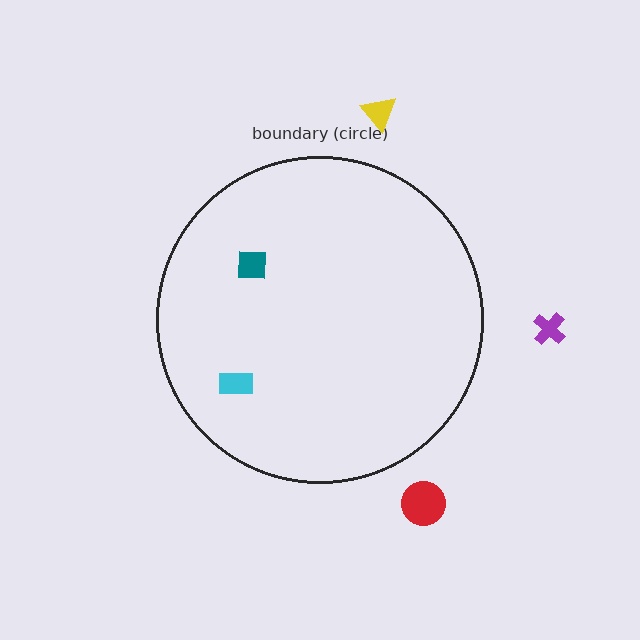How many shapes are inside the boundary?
2 inside, 3 outside.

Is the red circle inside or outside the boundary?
Outside.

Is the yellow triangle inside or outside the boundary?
Outside.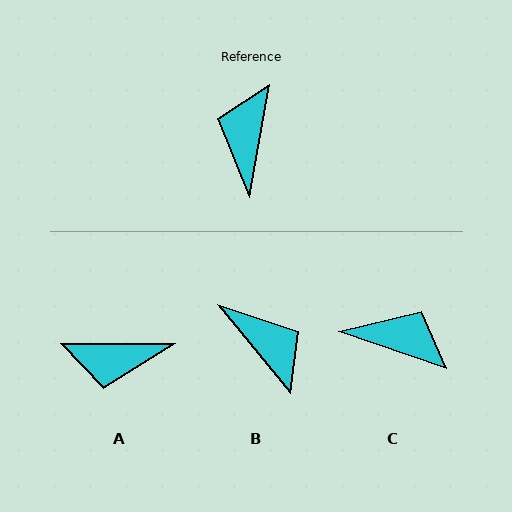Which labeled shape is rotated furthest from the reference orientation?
B, about 130 degrees away.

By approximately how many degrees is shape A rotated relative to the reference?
Approximately 100 degrees counter-clockwise.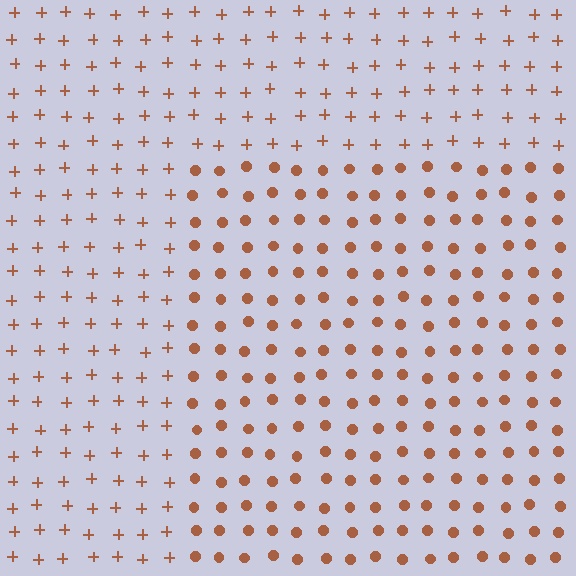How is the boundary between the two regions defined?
The boundary is defined by a change in element shape: circles inside vs. plus signs outside. All elements share the same color and spacing.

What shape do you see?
I see a rectangle.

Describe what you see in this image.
The image is filled with small brown elements arranged in a uniform grid. A rectangle-shaped region contains circles, while the surrounding area contains plus signs. The boundary is defined purely by the change in element shape.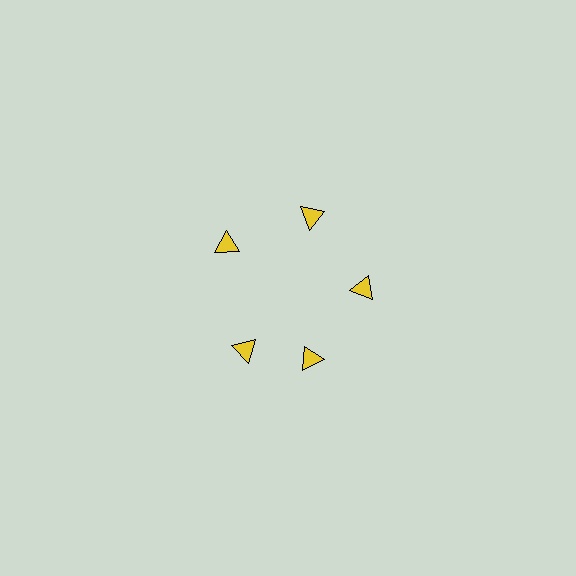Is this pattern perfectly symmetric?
No. The 5 yellow triangles are arranged in a ring, but one element near the 8 o'clock position is rotated out of alignment along the ring, breaking the 5-fold rotational symmetry.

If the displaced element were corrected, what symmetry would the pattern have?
It would have 5-fold rotational symmetry — the pattern would map onto itself every 72 degrees.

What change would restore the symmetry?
The symmetry would be restored by rotating it back into even spacing with its neighbors so that all 5 triangles sit at equal angles and equal distance from the center.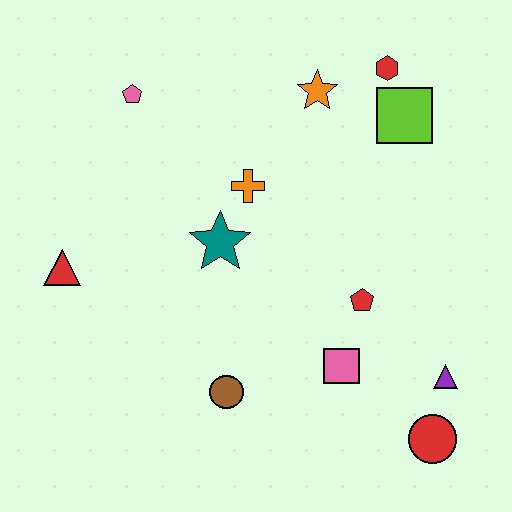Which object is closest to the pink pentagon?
The orange cross is closest to the pink pentagon.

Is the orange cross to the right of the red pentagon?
No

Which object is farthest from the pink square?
The pink pentagon is farthest from the pink square.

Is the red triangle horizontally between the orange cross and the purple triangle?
No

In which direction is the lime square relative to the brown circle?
The lime square is above the brown circle.